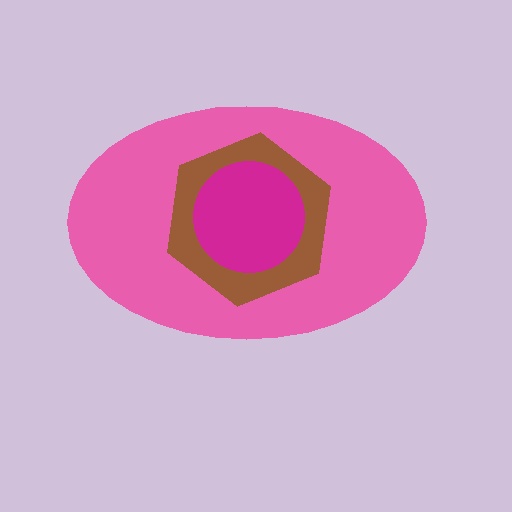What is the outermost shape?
The pink ellipse.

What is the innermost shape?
The magenta circle.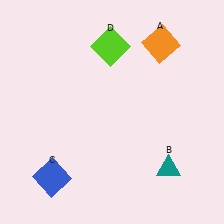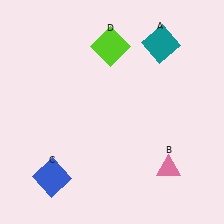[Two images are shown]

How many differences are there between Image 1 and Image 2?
There are 2 differences between the two images.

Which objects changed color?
A changed from orange to teal. B changed from teal to pink.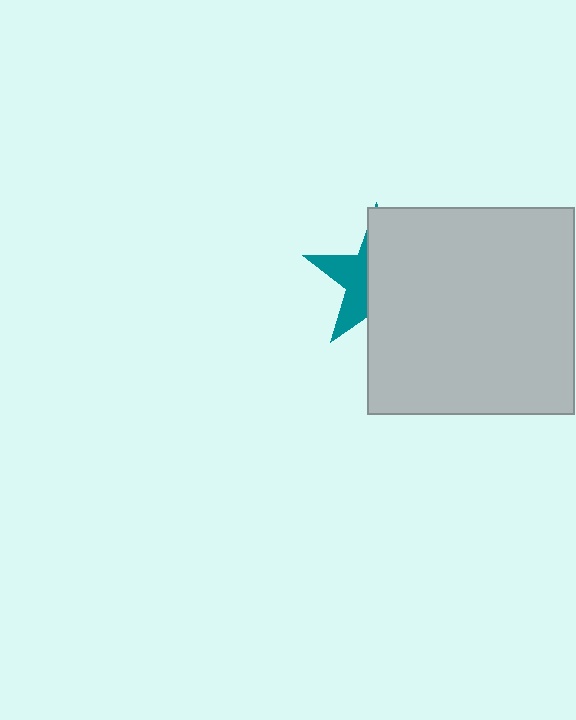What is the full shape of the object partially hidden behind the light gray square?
The partially hidden object is a teal star.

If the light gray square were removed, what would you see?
You would see the complete teal star.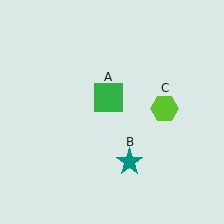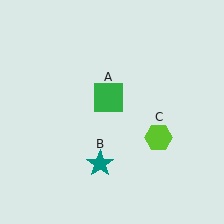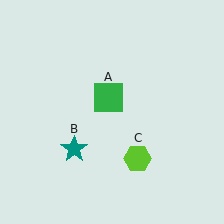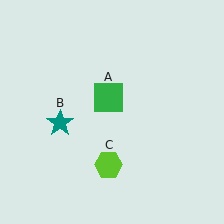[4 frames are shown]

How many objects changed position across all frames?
2 objects changed position: teal star (object B), lime hexagon (object C).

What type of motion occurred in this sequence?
The teal star (object B), lime hexagon (object C) rotated clockwise around the center of the scene.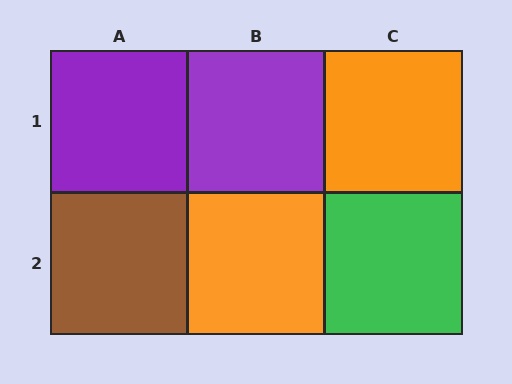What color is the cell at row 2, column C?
Green.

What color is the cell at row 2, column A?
Brown.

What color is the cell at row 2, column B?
Orange.